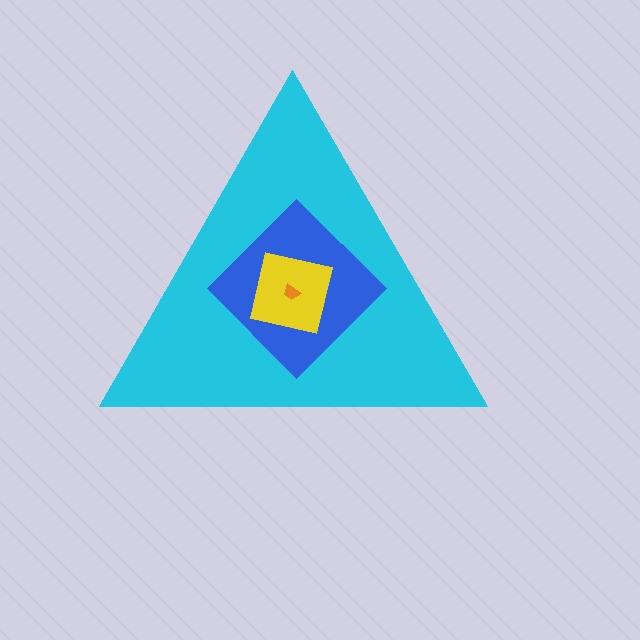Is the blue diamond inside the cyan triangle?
Yes.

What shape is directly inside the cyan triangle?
The blue diamond.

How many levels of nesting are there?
4.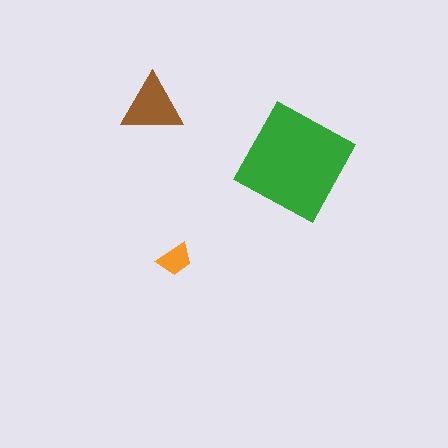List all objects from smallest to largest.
The orange trapezoid, the brown triangle, the green diamond.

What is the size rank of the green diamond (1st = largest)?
1st.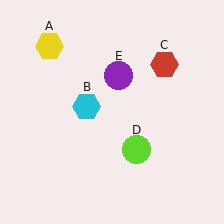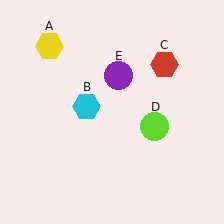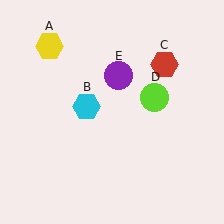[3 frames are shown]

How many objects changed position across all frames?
1 object changed position: lime circle (object D).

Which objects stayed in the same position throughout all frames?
Yellow hexagon (object A) and cyan hexagon (object B) and red hexagon (object C) and purple circle (object E) remained stationary.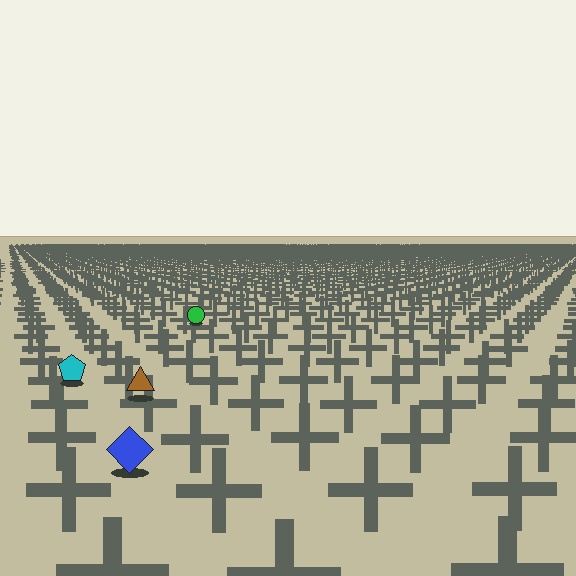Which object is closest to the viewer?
The blue diamond is closest. The texture marks near it are larger and more spread out.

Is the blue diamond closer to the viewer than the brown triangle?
Yes. The blue diamond is closer — you can tell from the texture gradient: the ground texture is coarser near it.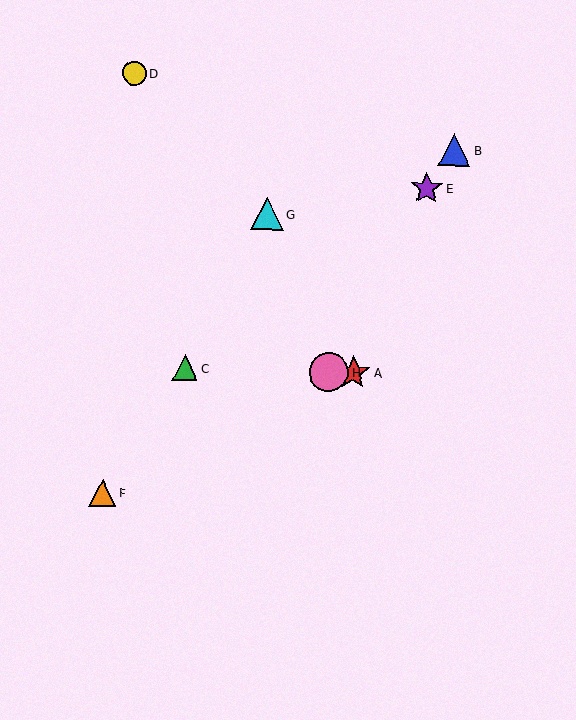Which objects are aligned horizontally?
Objects A, C, H are aligned horizontally.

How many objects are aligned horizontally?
3 objects (A, C, H) are aligned horizontally.